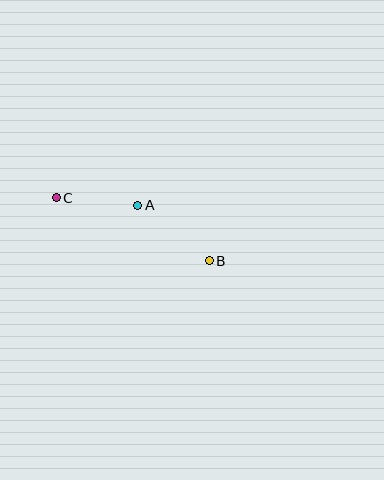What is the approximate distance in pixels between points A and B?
The distance between A and B is approximately 91 pixels.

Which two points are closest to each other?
Points A and C are closest to each other.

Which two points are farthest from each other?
Points B and C are farthest from each other.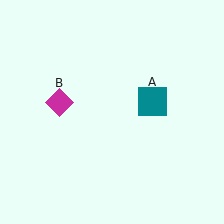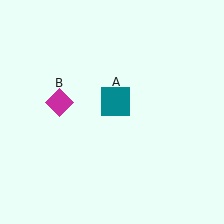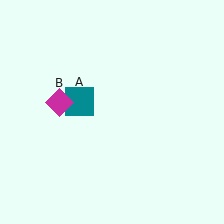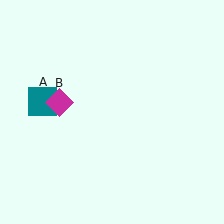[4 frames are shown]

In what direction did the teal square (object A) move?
The teal square (object A) moved left.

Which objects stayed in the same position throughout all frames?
Magenta diamond (object B) remained stationary.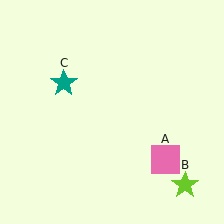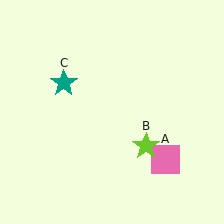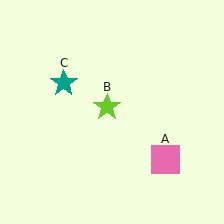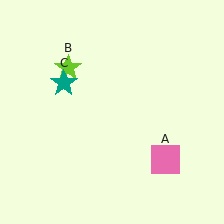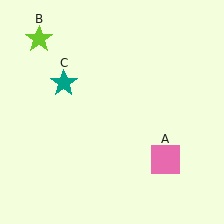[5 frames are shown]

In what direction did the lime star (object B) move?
The lime star (object B) moved up and to the left.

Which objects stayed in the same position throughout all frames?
Pink square (object A) and teal star (object C) remained stationary.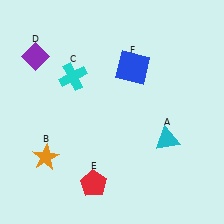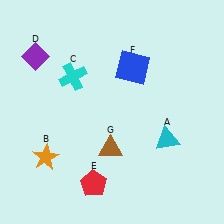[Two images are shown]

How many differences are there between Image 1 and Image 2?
There is 1 difference between the two images.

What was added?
A brown triangle (G) was added in Image 2.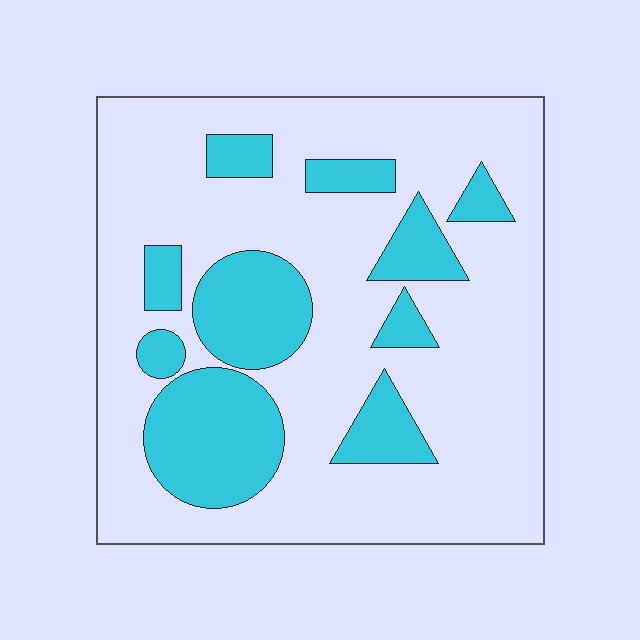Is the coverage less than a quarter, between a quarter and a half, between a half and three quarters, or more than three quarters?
Between a quarter and a half.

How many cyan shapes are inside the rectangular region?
10.